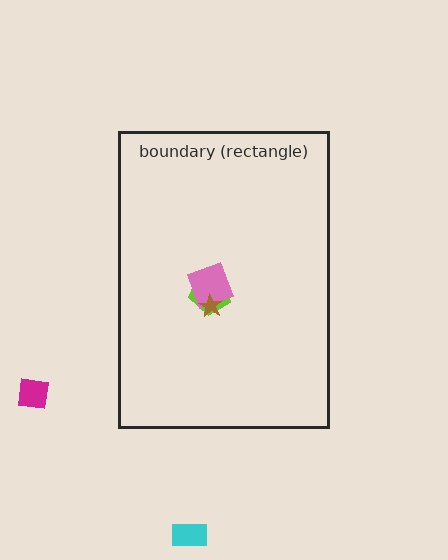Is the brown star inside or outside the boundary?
Inside.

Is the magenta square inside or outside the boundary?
Outside.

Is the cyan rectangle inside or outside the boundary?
Outside.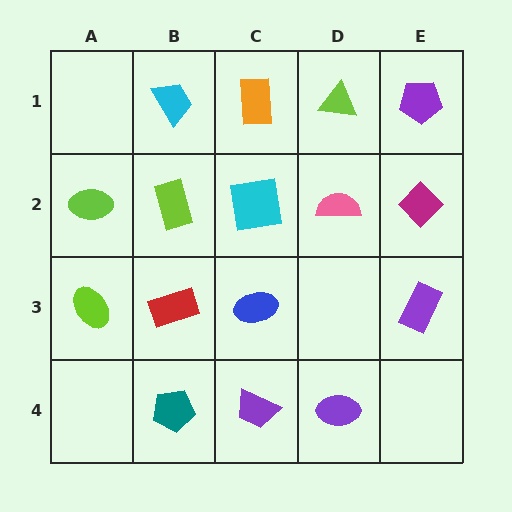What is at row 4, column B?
A teal pentagon.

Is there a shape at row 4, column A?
No, that cell is empty.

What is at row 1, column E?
A purple pentagon.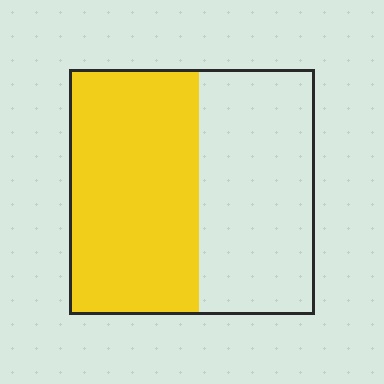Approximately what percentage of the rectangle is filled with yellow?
Approximately 55%.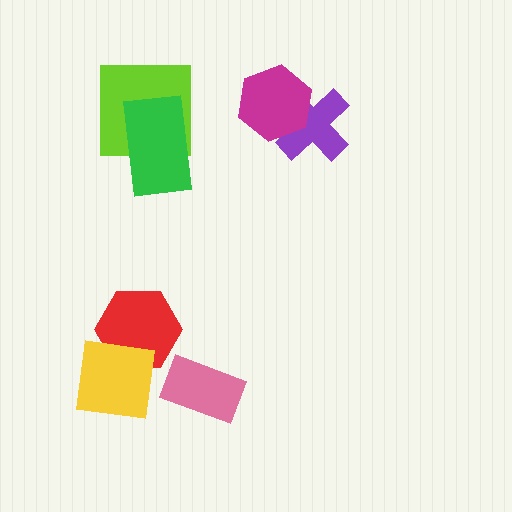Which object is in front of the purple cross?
The magenta hexagon is in front of the purple cross.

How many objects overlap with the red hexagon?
1 object overlaps with the red hexagon.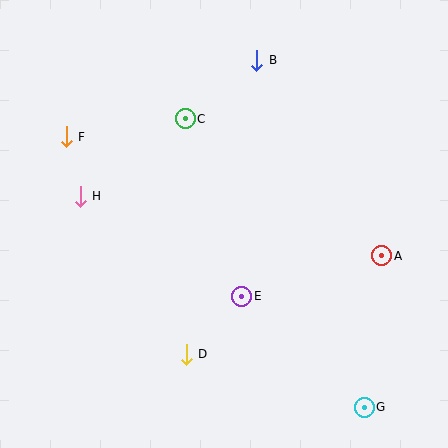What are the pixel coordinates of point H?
Point H is at (80, 196).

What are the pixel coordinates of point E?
Point E is at (242, 296).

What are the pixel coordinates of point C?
Point C is at (185, 119).